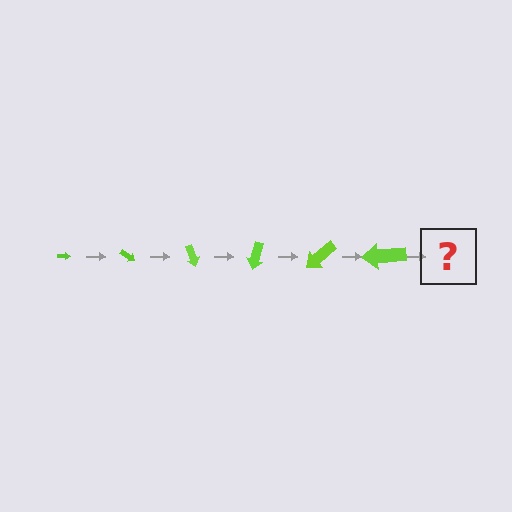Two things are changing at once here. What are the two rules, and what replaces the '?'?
The two rules are that the arrow grows larger each step and it rotates 35 degrees each step. The '?' should be an arrow, larger than the previous one and rotated 210 degrees from the start.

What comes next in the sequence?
The next element should be an arrow, larger than the previous one and rotated 210 degrees from the start.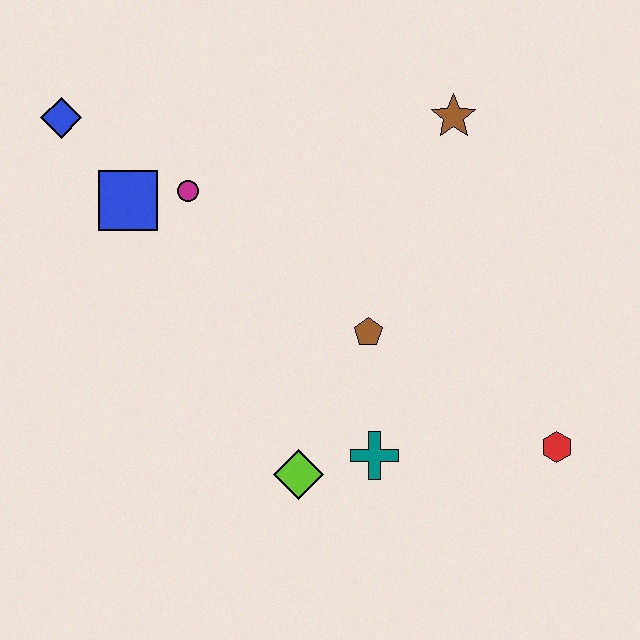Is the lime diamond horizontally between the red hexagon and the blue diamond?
Yes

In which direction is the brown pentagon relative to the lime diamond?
The brown pentagon is above the lime diamond.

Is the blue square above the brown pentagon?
Yes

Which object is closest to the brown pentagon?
The teal cross is closest to the brown pentagon.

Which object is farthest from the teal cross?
The blue diamond is farthest from the teal cross.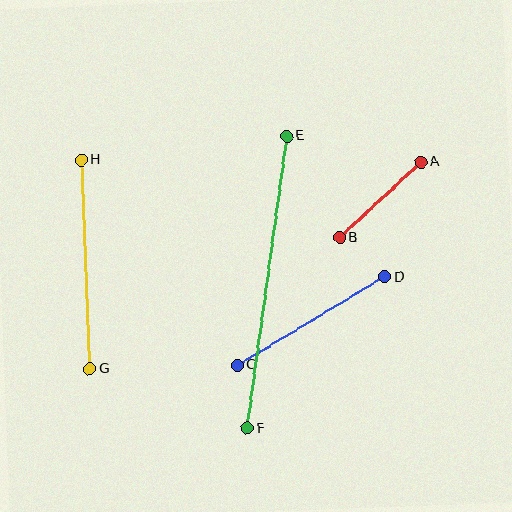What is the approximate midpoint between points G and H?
The midpoint is at approximately (86, 264) pixels.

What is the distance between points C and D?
The distance is approximately 172 pixels.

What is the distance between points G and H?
The distance is approximately 209 pixels.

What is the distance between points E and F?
The distance is approximately 295 pixels.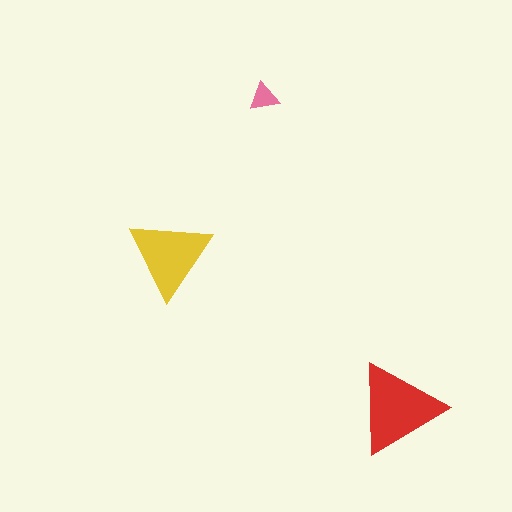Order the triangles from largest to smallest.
the red one, the yellow one, the pink one.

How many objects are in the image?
There are 3 objects in the image.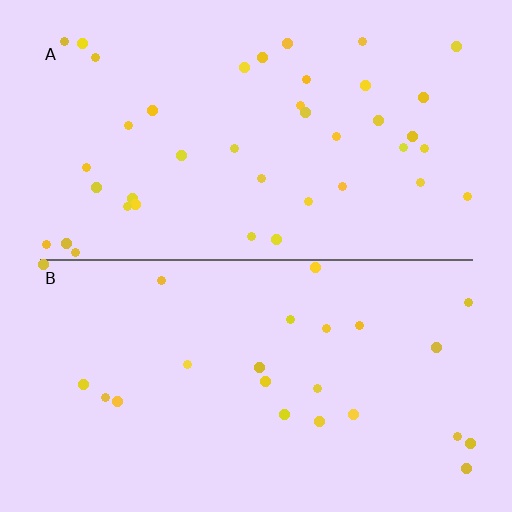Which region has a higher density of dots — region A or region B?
A (the top).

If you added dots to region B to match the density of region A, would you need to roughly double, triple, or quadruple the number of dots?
Approximately double.